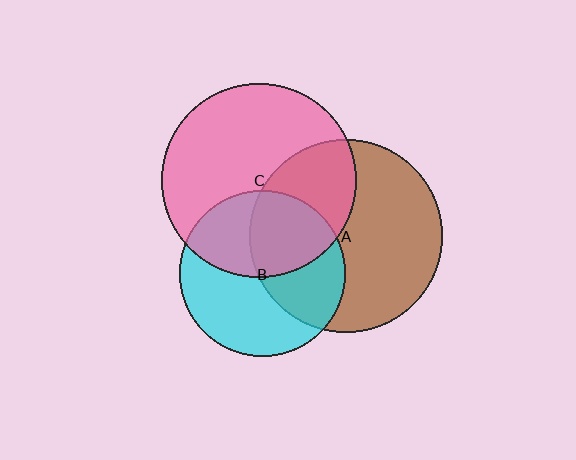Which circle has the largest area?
Circle C (pink).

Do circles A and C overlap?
Yes.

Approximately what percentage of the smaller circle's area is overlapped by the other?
Approximately 35%.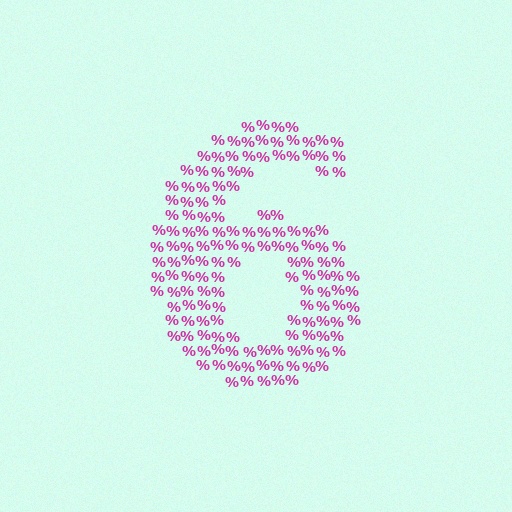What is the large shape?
The large shape is the digit 6.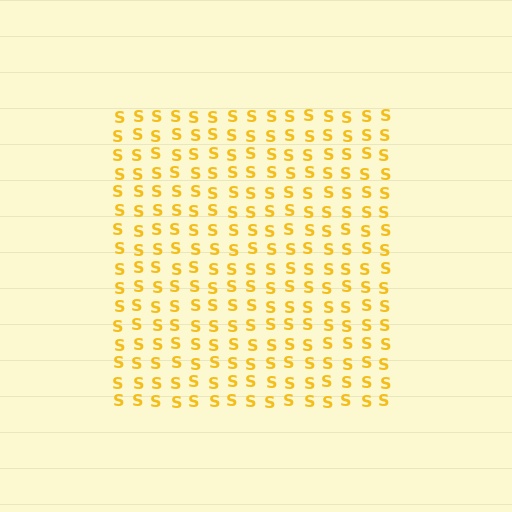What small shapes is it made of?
It is made of small letter S's.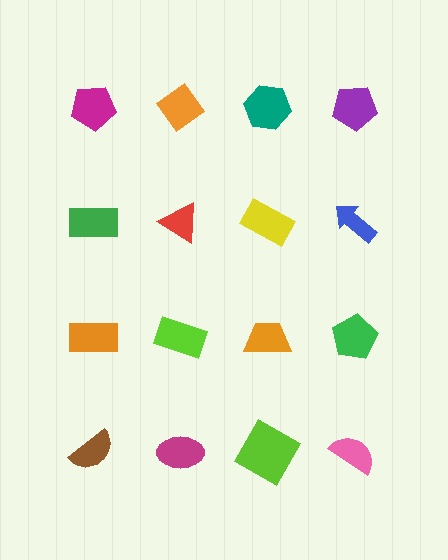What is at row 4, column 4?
A pink semicircle.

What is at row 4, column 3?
A lime square.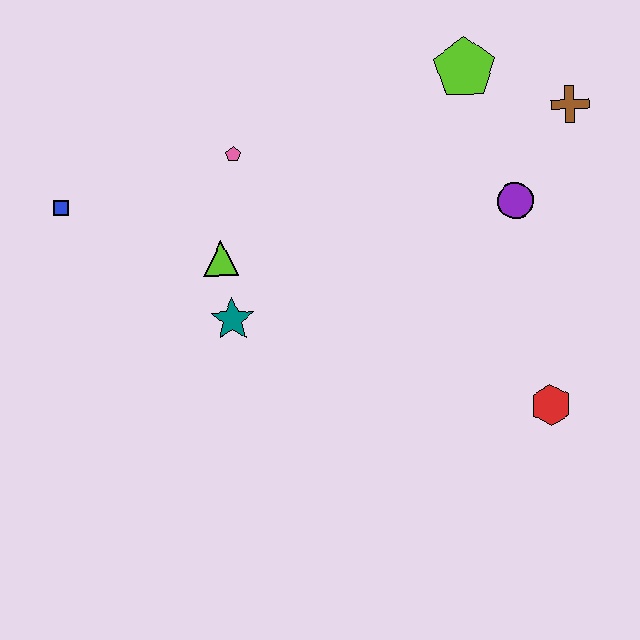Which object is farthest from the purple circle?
The blue square is farthest from the purple circle.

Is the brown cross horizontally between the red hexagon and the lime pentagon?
No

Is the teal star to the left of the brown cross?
Yes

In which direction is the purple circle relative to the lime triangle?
The purple circle is to the right of the lime triangle.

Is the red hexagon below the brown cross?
Yes